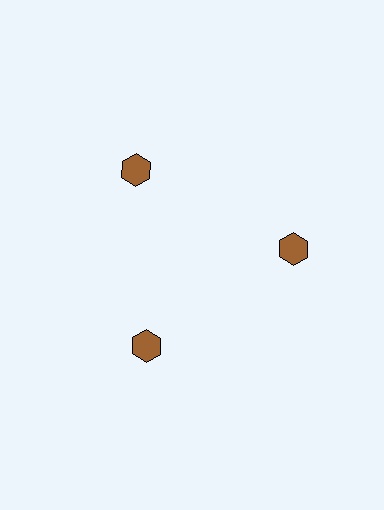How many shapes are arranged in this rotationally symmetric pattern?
There are 3 shapes, arranged in 3 groups of 1.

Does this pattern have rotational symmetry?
Yes, this pattern has 3-fold rotational symmetry. It looks the same after rotating 120 degrees around the center.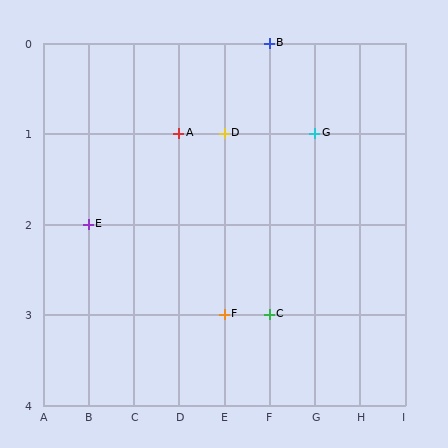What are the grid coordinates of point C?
Point C is at grid coordinates (F, 3).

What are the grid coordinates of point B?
Point B is at grid coordinates (F, 0).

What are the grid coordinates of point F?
Point F is at grid coordinates (E, 3).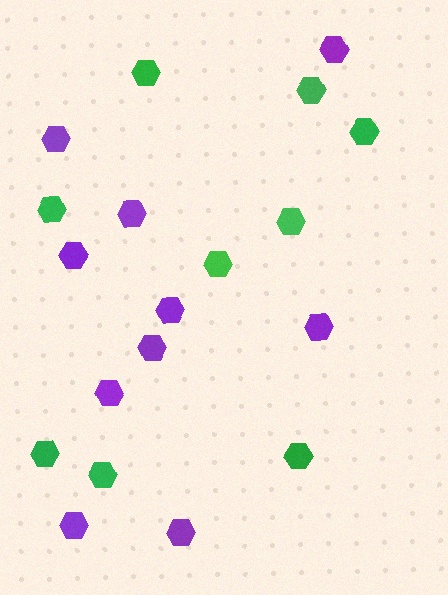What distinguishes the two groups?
There are 2 groups: one group of green hexagons (9) and one group of purple hexagons (10).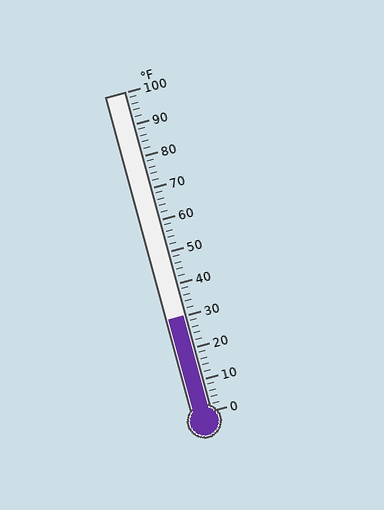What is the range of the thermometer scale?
The thermometer scale ranges from 0°F to 100°F.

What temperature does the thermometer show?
The thermometer shows approximately 30°F.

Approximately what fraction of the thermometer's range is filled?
The thermometer is filled to approximately 30% of its range.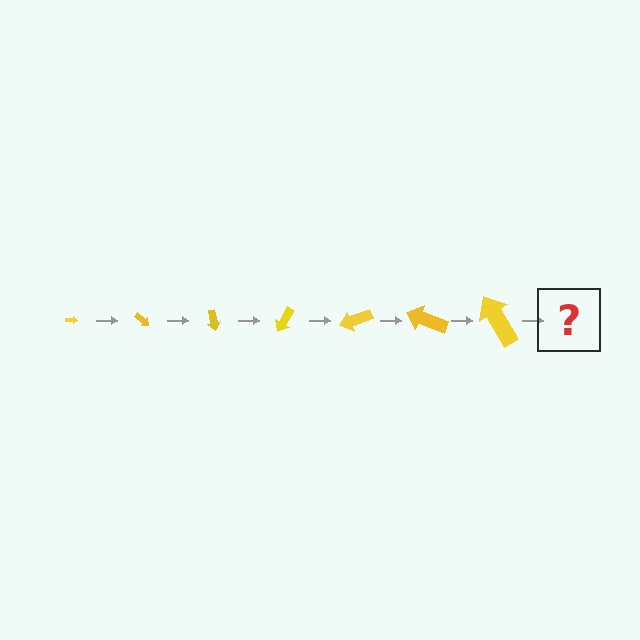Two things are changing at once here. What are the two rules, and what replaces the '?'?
The two rules are that the arrow grows larger each step and it rotates 40 degrees each step. The '?' should be an arrow, larger than the previous one and rotated 280 degrees from the start.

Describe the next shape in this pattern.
It should be an arrow, larger than the previous one and rotated 280 degrees from the start.